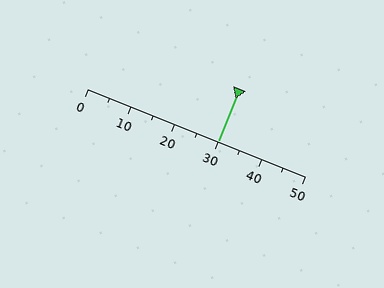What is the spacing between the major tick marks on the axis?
The major ticks are spaced 10 apart.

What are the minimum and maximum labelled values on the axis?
The axis runs from 0 to 50.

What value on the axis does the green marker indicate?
The marker indicates approximately 30.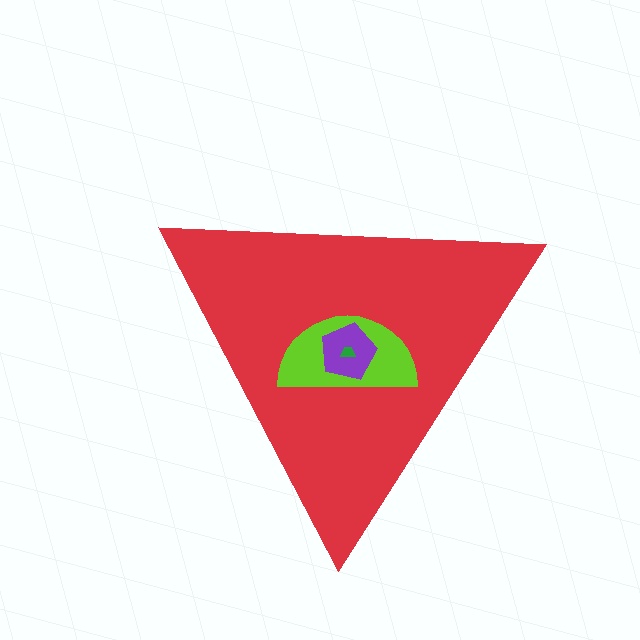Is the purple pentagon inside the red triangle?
Yes.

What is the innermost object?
The green trapezoid.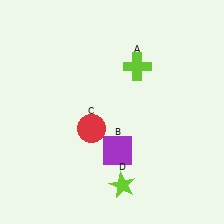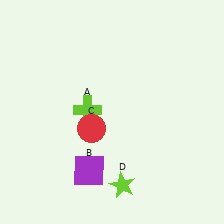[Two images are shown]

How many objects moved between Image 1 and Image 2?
2 objects moved between the two images.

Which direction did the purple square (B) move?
The purple square (B) moved left.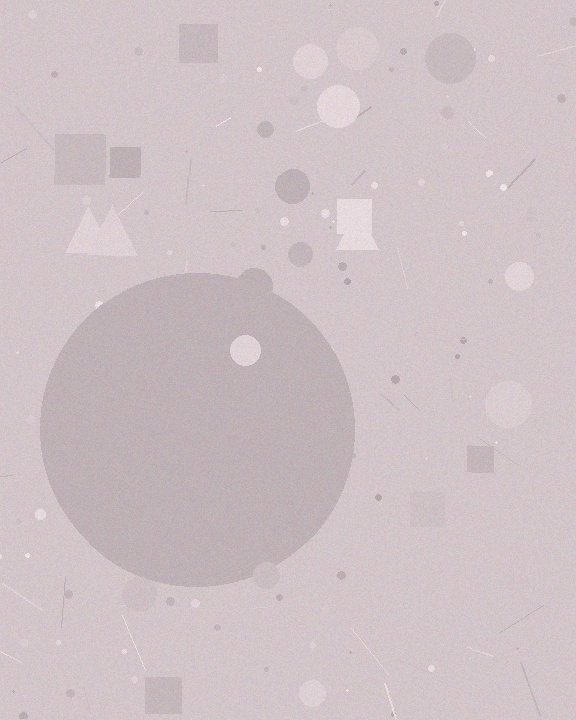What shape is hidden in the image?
A circle is hidden in the image.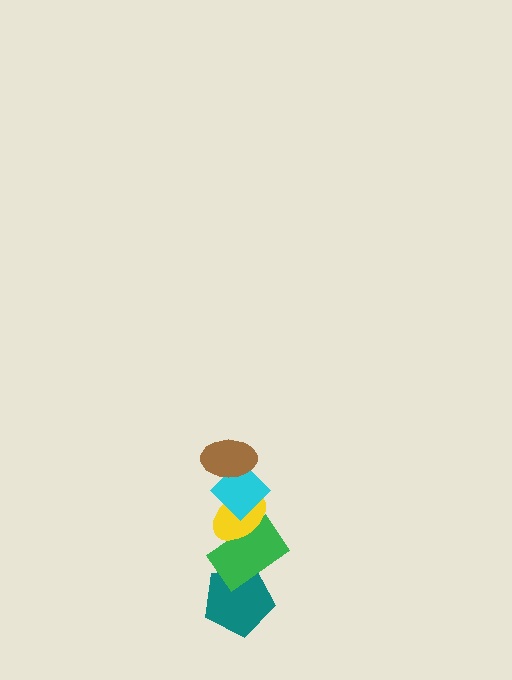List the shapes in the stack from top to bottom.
From top to bottom: the brown ellipse, the cyan diamond, the yellow ellipse, the green rectangle, the teal pentagon.